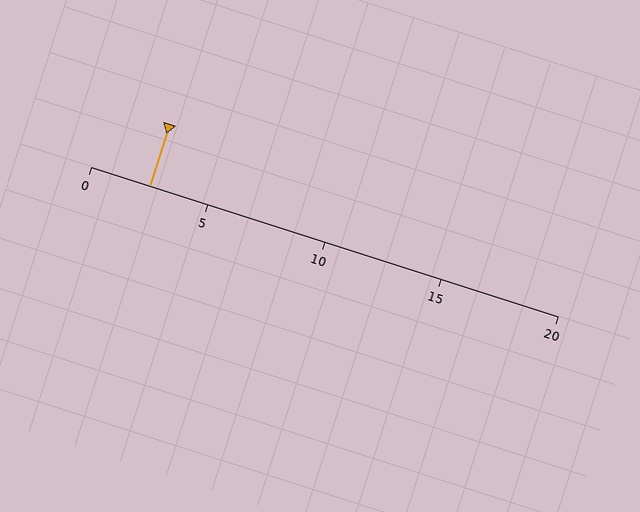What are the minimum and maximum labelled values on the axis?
The axis runs from 0 to 20.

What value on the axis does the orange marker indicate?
The marker indicates approximately 2.5.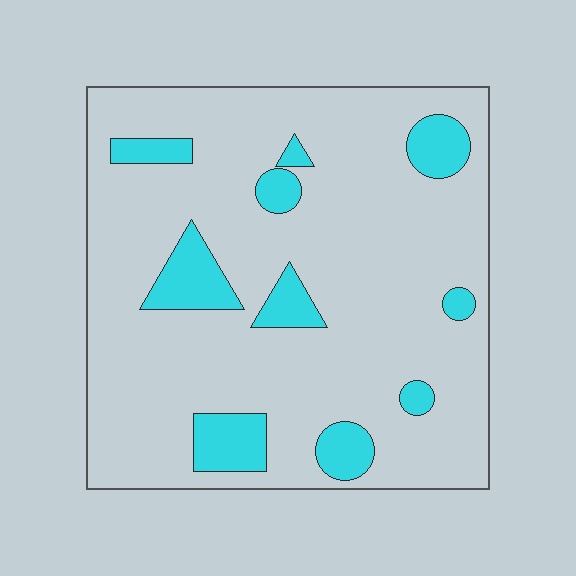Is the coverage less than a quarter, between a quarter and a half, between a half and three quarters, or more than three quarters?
Less than a quarter.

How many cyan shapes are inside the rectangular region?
10.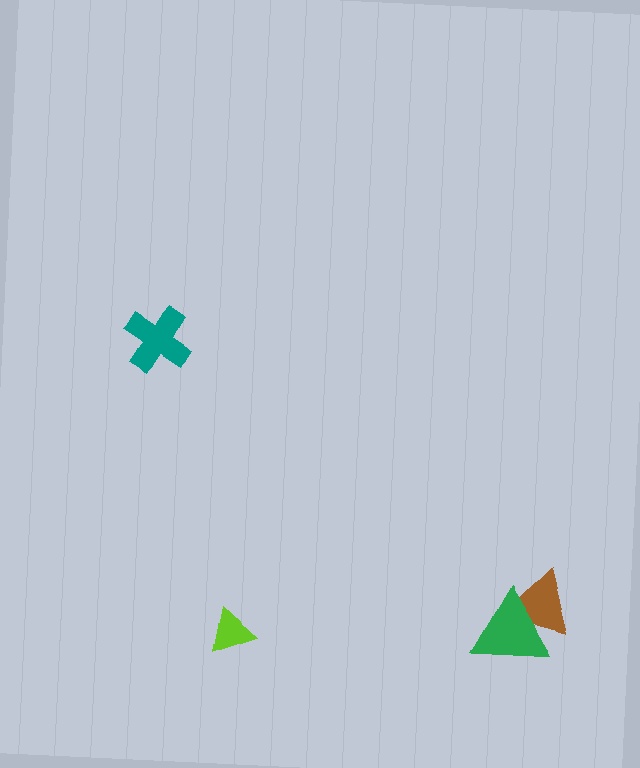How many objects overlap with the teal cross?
0 objects overlap with the teal cross.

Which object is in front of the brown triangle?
The green triangle is in front of the brown triangle.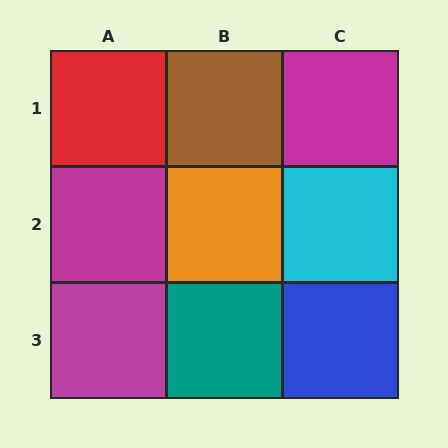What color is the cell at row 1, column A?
Red.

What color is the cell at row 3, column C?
Blue.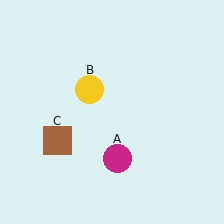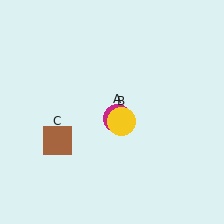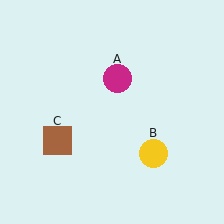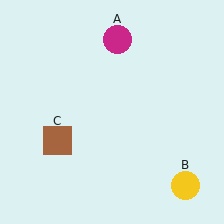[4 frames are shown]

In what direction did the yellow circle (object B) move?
The yellow circle (object B) moved down and to the right.